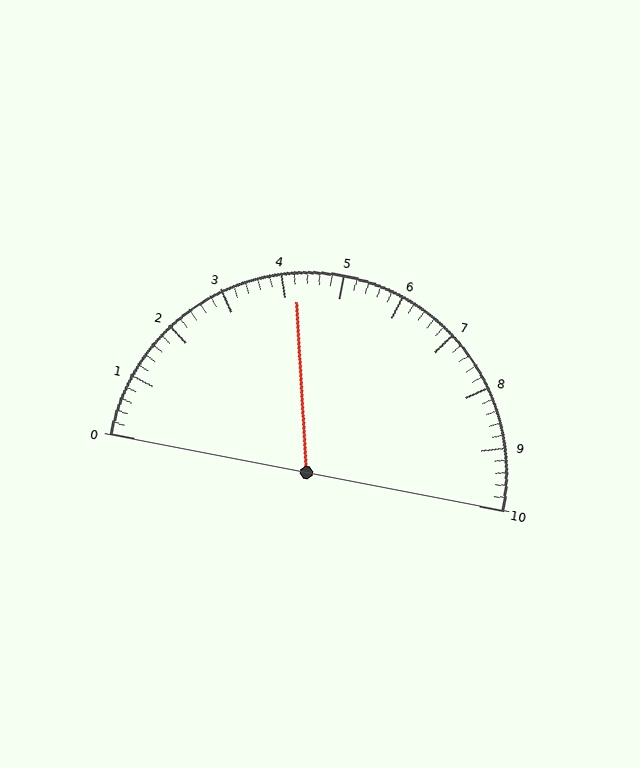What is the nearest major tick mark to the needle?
The nearest major tick mark is 4.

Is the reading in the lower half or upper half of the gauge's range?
The reading is in the lower half of the range (0 to 10).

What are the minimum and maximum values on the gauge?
The gauge ranges from 0 to 10.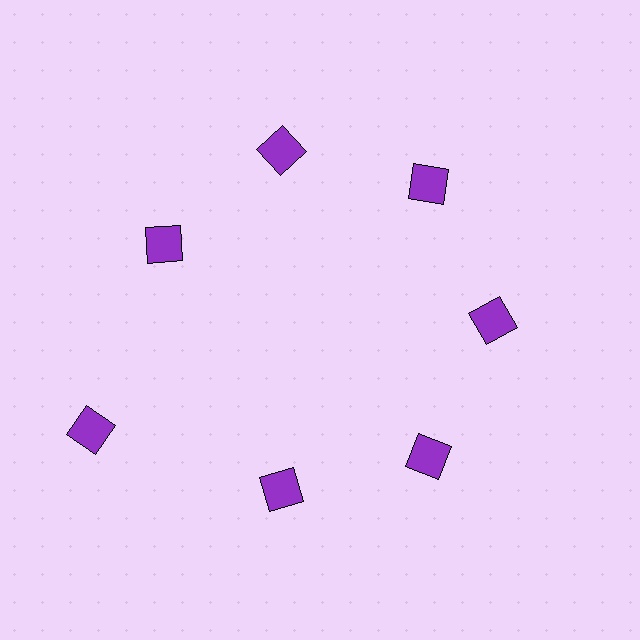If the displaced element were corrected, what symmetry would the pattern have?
It would have 7-fold rotational symmetry — the pattern would map onto itself every 51 degrees.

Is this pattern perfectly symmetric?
No. The 7 purple squares are arranged in a ring, but one element near the 8 o'clock position is pushed outward from the center, breaking the 7-fold rotational symmetry.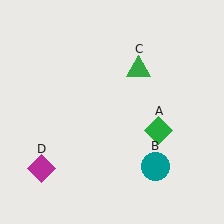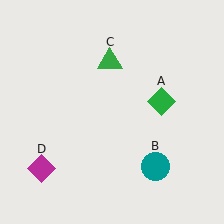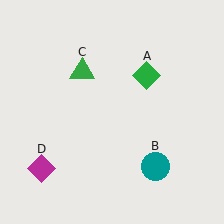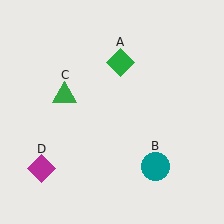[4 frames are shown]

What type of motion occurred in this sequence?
The green diamond (object A), green triangle (object C) rotated counterclockwise around the center of the scene.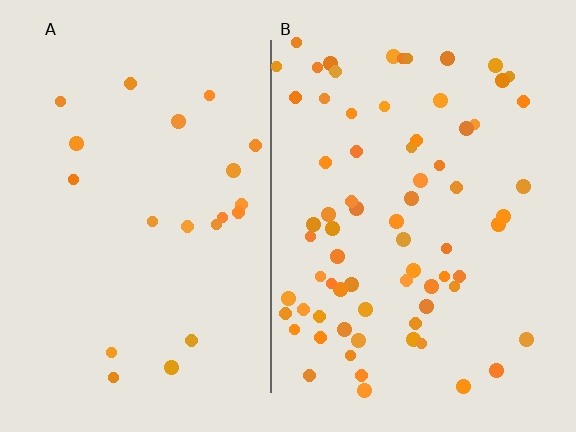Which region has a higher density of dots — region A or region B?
B (the right).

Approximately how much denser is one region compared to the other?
Approximately 3.4× — region B over region A.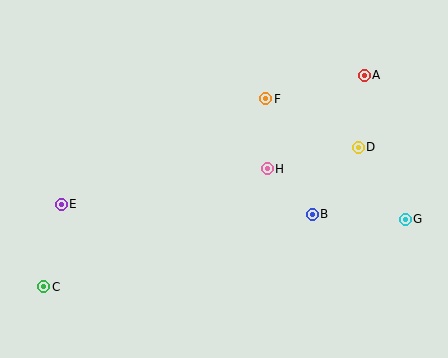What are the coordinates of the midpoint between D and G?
The midpoint between D and G is at (382, 183).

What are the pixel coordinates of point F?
Point F is at (266, 99).